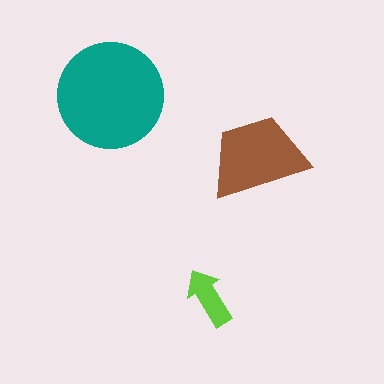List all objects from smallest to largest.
The lime arrow, the brown trapezoid, the teal circle.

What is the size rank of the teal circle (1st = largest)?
1st.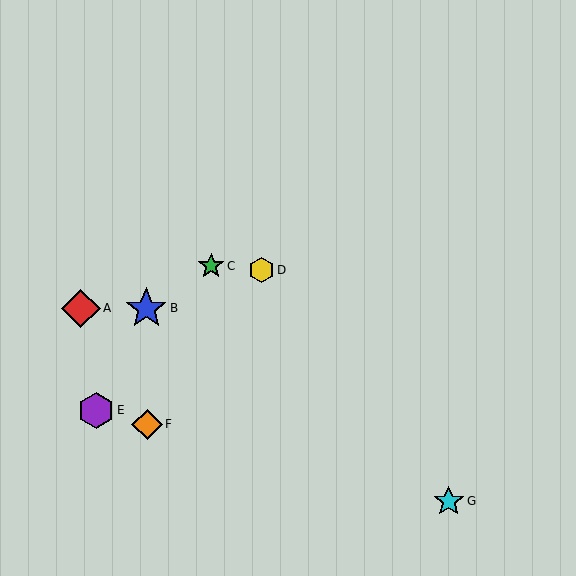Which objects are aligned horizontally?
Objects A, B are aligned horizontally.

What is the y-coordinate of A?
Object A is at y≈308.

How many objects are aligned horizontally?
2 objects (A, B) are aligned horizontally.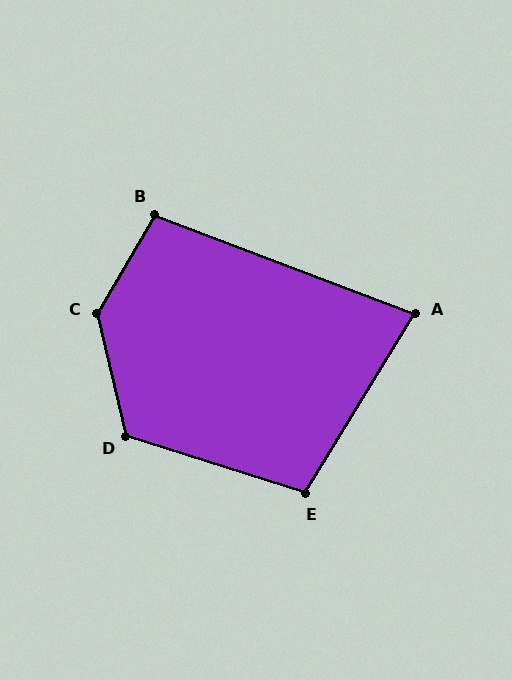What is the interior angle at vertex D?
Approximately 121 degrees (obtuse).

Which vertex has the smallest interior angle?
A, at approximately 79 degrees.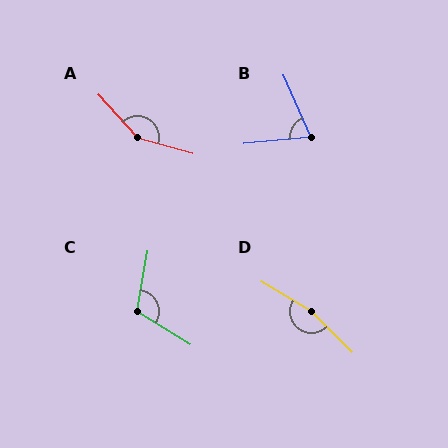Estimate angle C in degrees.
Approximately 112 degrees.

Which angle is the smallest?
B, at approximately 72 degrees.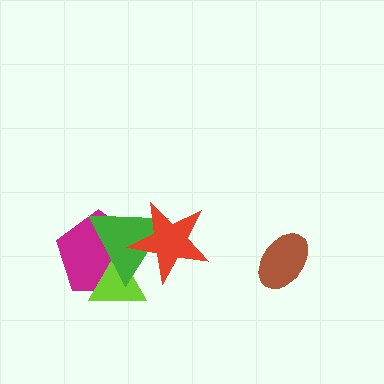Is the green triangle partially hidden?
Yes, it is partially covered by another shape.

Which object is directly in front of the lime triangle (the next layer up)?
The green triangle is directly in front of the lime triangle.